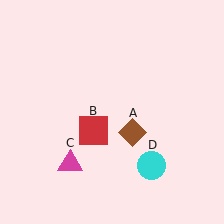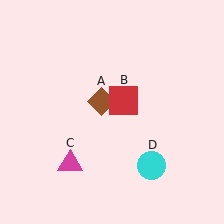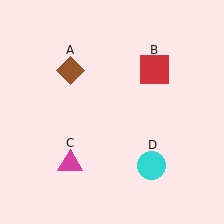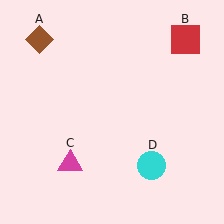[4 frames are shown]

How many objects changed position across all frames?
2 objects changed position: brown diamond (object A), red square (object B).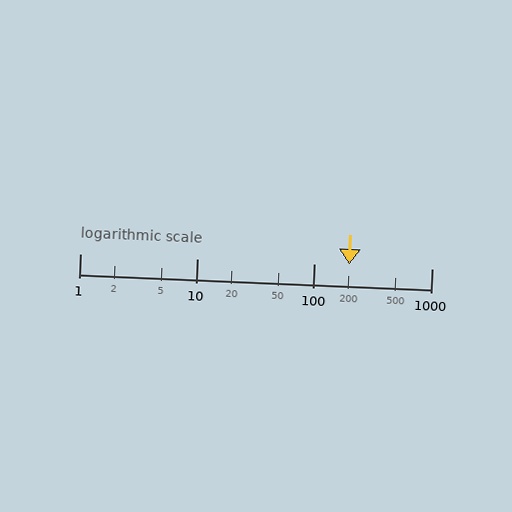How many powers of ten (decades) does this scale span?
The scale spans 3 decades, from 1 to 1000.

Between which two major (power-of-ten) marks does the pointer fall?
The pointer is between 100 and 1000.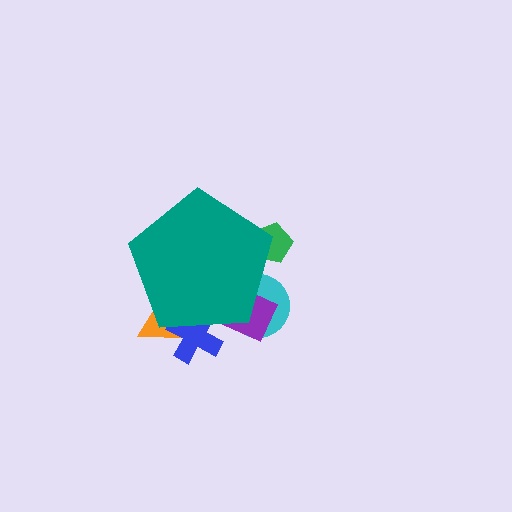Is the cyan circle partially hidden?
Yes, the cyan circle is partially hidden behind the teal pentagon.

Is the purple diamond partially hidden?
Yes, the purple diamond is partially hidden behind the teal pentagon.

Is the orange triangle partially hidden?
Yes, the orange triangle is partially hidden behind the teal pentagon.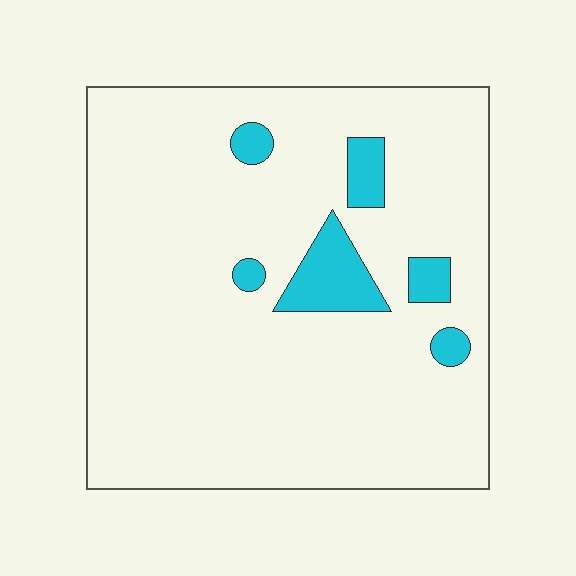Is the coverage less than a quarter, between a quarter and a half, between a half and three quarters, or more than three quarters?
Less than a quarter.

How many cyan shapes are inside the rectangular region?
6.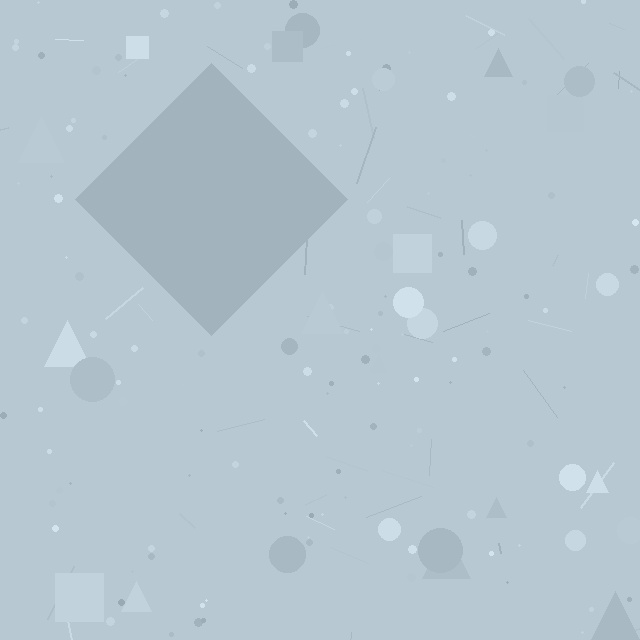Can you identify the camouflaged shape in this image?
The camouflaged shape is a diamond.